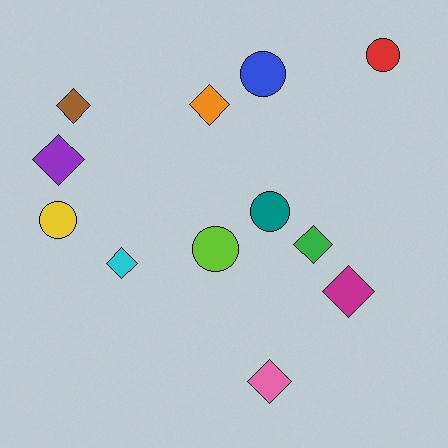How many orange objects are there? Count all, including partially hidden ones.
There is 1 orange object.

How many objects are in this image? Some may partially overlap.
There are 12 objects.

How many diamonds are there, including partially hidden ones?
There are 7 diamonds.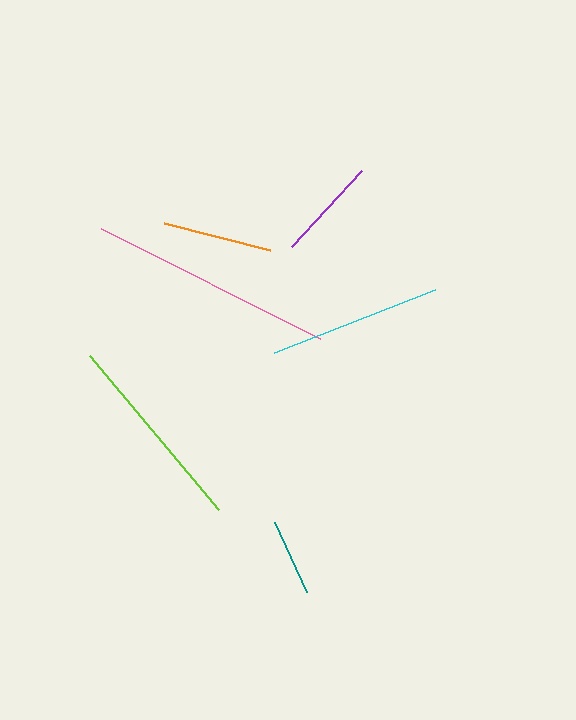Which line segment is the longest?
The pink line is the longest at approximately 246 pixels.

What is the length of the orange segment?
The orange segment is approximately 110 pixels long.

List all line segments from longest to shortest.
From longest to shortest: pink, lime, cyan, orange, purple, teal.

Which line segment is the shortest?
The teal line is the shortest at approximately 77 pixels.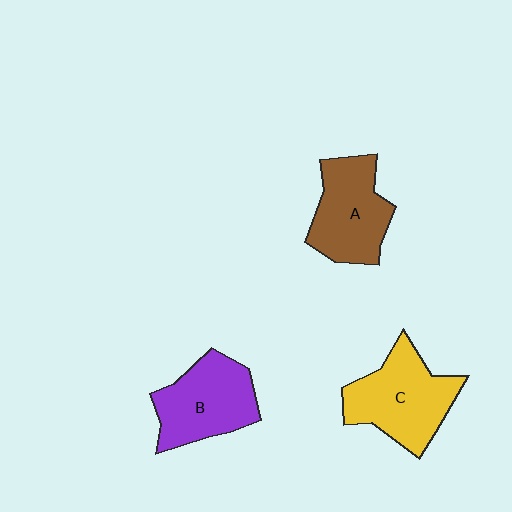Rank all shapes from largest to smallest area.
From largest to smallest: C (yellow), B (purple), A (brown).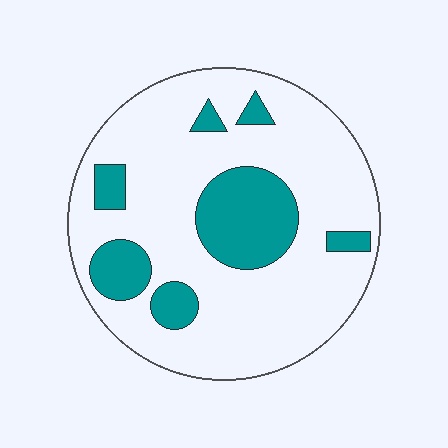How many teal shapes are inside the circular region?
7.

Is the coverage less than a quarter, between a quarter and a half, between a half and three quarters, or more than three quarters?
Less than a quarter.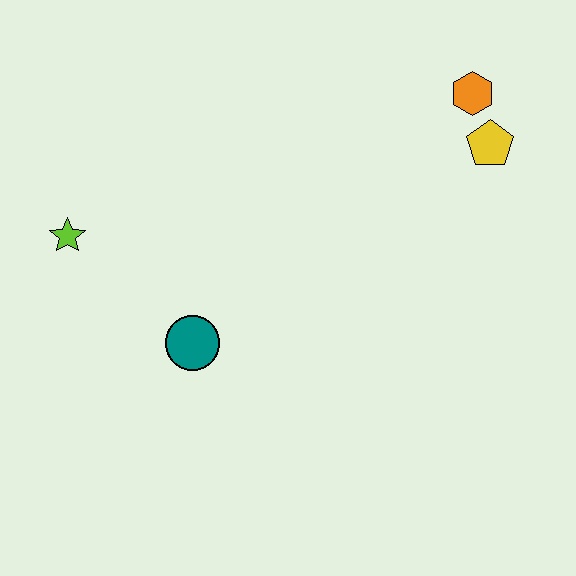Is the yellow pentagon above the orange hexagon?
No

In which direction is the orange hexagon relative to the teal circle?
The orange hexagon is to the right of the teal circle.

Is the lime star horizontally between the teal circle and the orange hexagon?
No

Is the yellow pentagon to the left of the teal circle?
No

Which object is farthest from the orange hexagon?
The lime star is farthest from the orange hexagon.